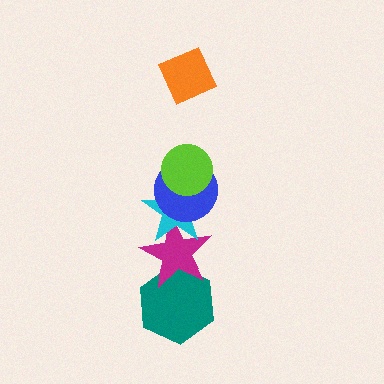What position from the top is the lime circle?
The lime circle is 2nd from the top.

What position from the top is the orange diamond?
The orange diamond is 1st from the top.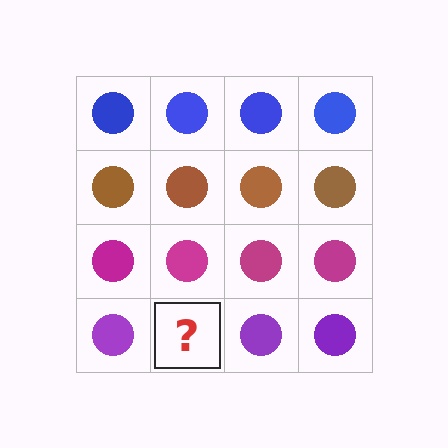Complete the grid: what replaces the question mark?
The question mark should be replaced with a purple circle.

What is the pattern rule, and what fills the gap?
The rule is that each row has a consistent color. The gap should be filled with a purple circle.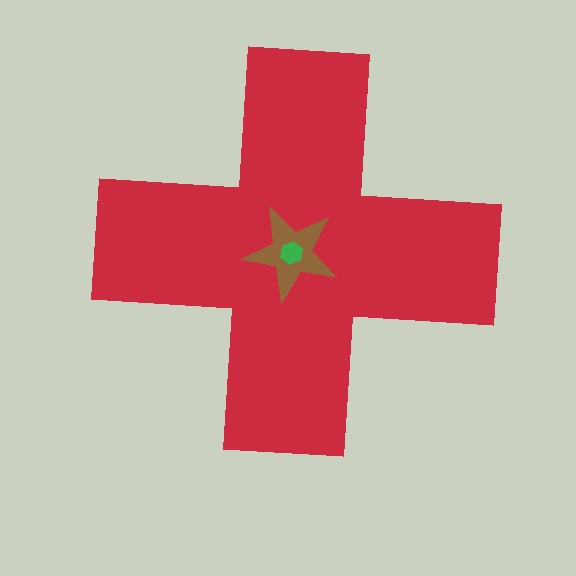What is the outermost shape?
The red cross.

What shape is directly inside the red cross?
The brown star.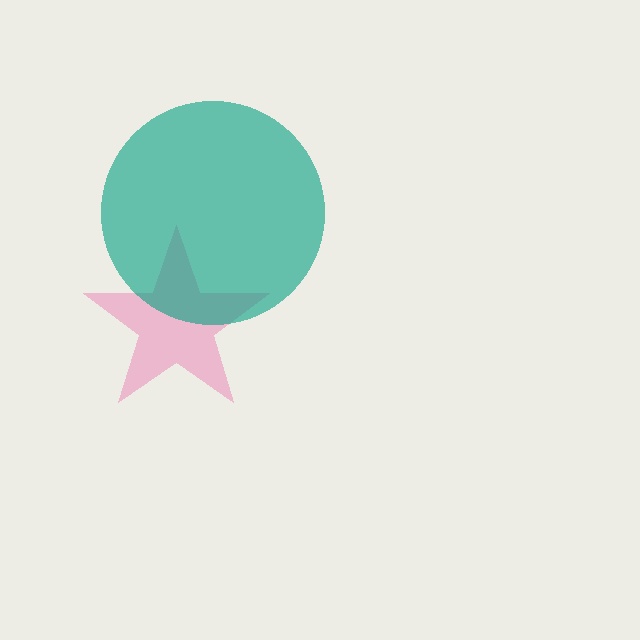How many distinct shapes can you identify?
There are 2 distinct shapes: a pink star, a teal circle.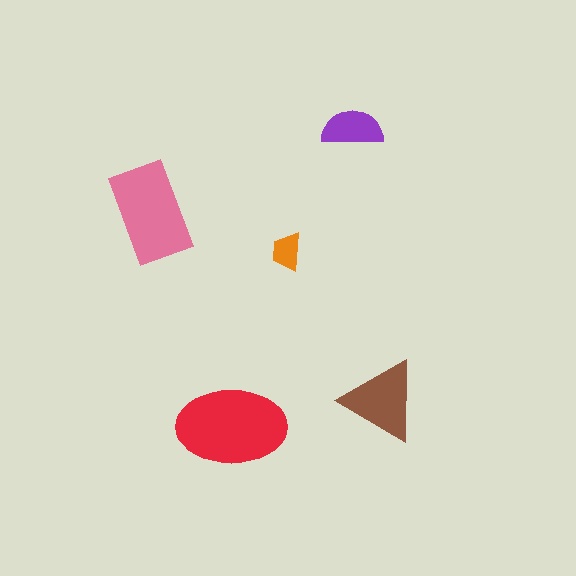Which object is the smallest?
The orange trapezoid.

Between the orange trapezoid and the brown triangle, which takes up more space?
The brown triangle.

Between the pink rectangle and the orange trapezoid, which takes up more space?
The pink rectangle.